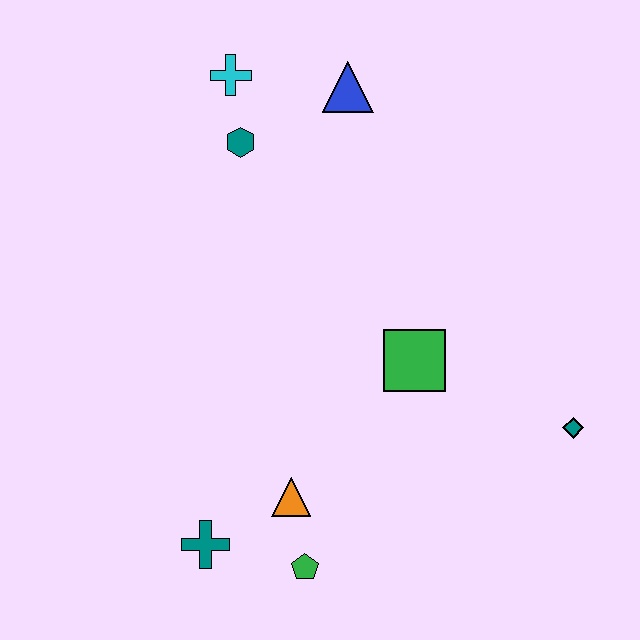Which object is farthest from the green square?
The cyan cross is farthest from the green square.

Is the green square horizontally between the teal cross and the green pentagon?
No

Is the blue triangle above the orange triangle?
Yes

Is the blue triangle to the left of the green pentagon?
No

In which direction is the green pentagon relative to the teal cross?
The green pentagon is to the right of the teal cross.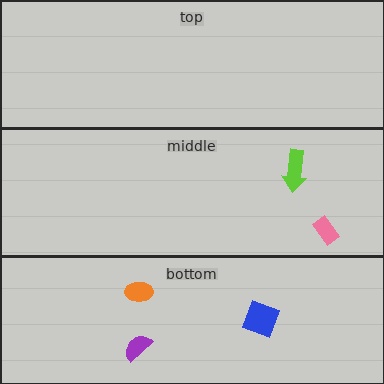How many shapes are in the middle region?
2.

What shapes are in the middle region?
The lime arrow, the pink rectangle.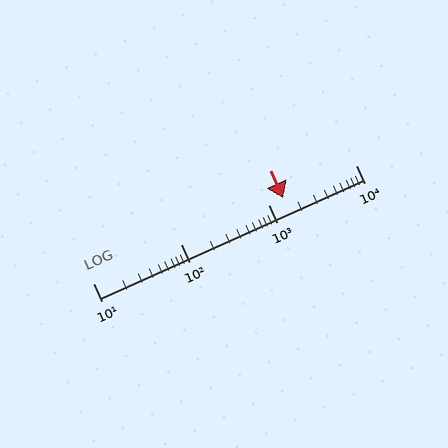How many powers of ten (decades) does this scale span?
The scale spans 3 decades, from 10 to 10000.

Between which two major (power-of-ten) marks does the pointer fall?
The pointer is between 1000 and 10000.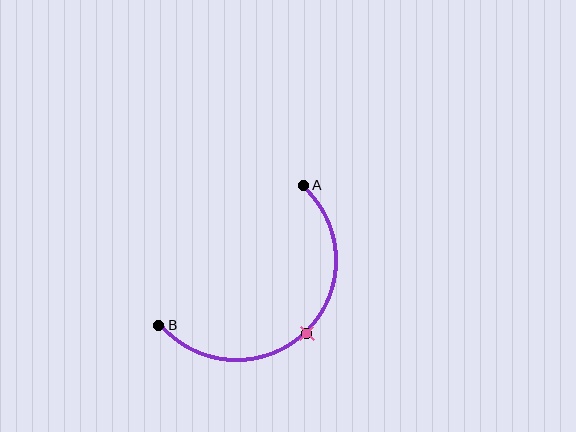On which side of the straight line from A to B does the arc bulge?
The arc bulges below and to the right of the straight line connecting A and B.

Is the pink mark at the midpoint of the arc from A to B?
Yes. The pink mark lies on the arc at equal arc-length from both A and B — it is the arc midpoint.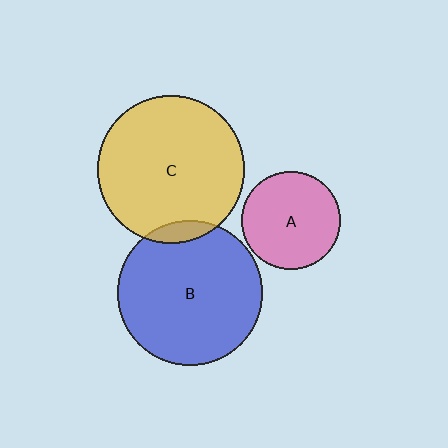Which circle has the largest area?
Circle C (yellow).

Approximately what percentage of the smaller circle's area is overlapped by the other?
Approximately 5%.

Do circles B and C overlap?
Yes.